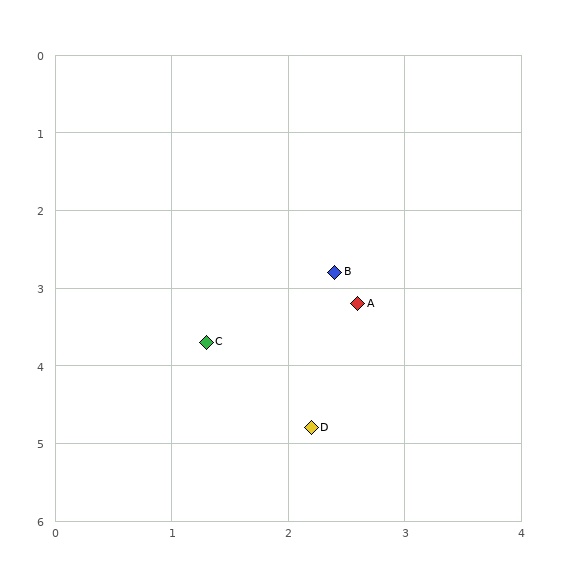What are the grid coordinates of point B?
Point B is at approximately (2.4, 2.8).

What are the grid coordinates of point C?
Point C is at approximately (1.3, 3.7).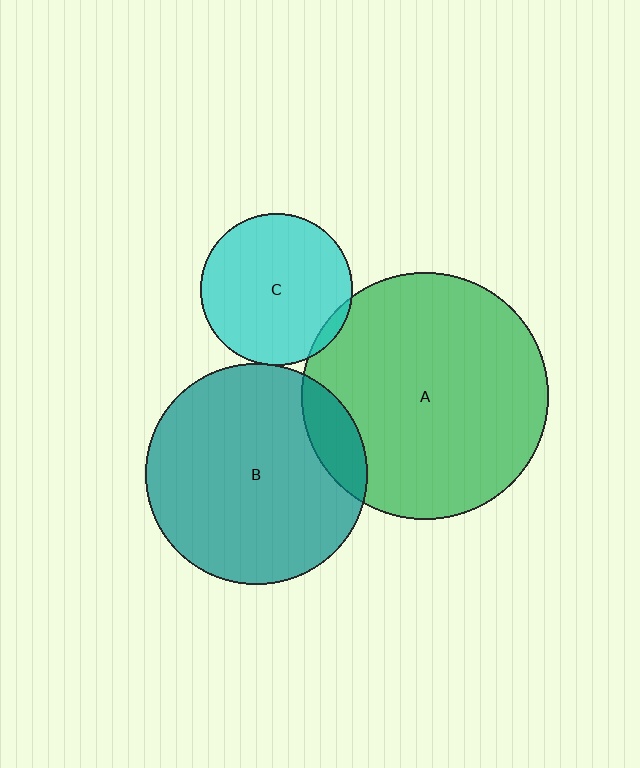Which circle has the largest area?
Circle A (green).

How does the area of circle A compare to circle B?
Approximately 1.2 times.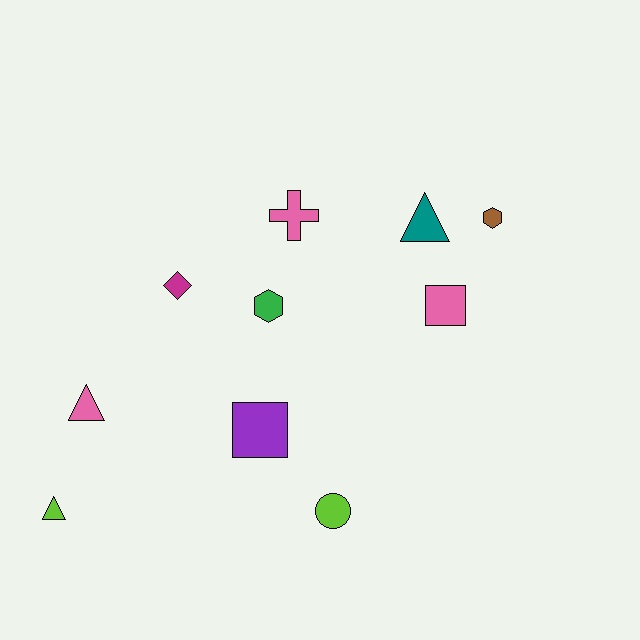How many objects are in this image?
There are 10 objects.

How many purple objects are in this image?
There is 1 purple object.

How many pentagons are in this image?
There are no pentagons.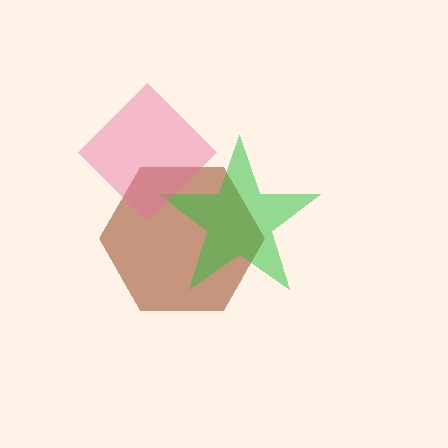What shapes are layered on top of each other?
The layered shapes are: a brown hexagon, a green star, a pink diamond.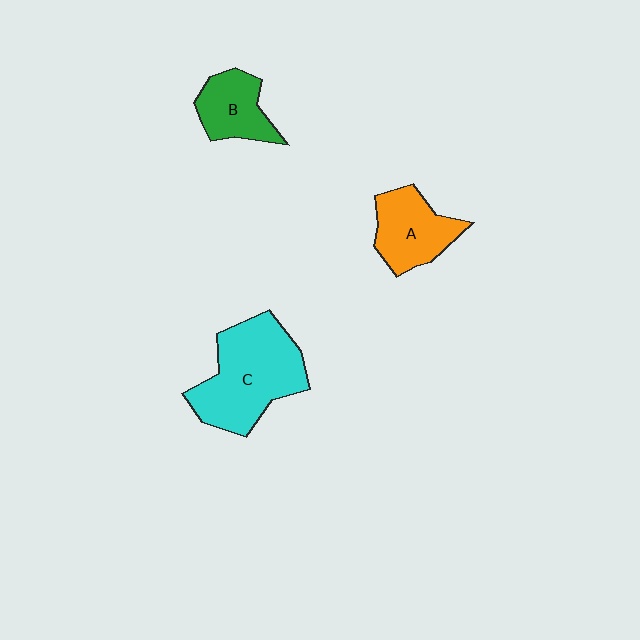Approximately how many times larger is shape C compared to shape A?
Approximately 1.7 times.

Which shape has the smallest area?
Shape B (green).